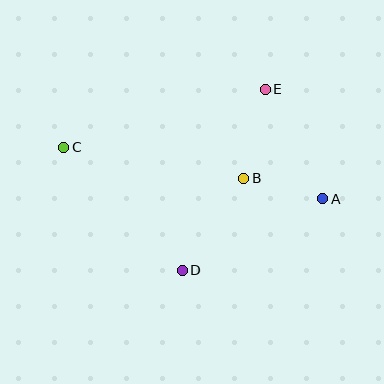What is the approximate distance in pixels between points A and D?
The distance between A and D is approximately 157 pixels.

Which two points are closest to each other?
Points A and B are closest to each other.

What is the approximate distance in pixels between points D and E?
The distance between D and E is approximately 199 pixels.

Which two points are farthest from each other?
Points A and C are farthest from each other.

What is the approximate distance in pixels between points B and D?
The distance between B and D is approximately 110 pixels.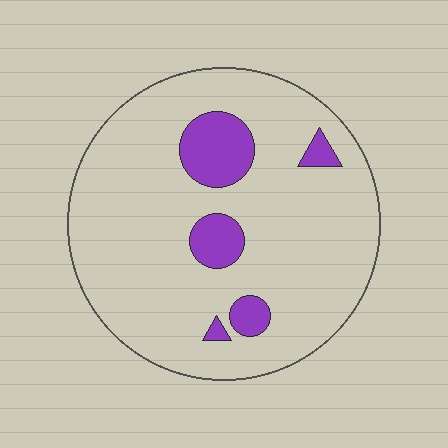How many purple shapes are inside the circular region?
5.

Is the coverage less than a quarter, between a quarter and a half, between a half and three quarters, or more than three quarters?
Less than a quarter.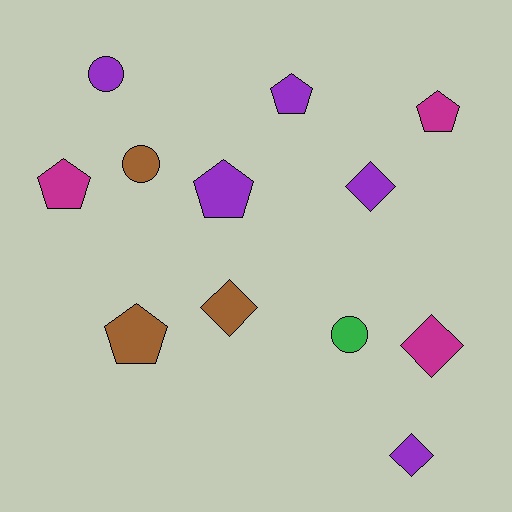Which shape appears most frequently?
Pentagon, with 5 objects.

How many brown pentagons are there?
There is 1 brown pentagon.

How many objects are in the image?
There are 12 objects.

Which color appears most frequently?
Purple, with 5 objects.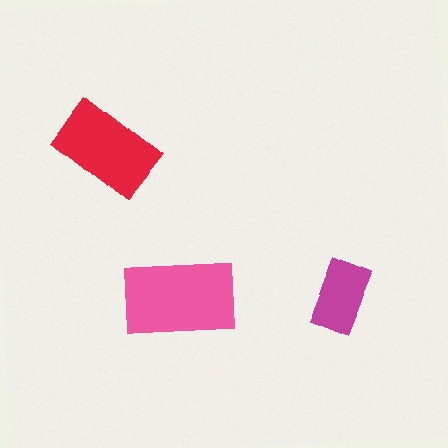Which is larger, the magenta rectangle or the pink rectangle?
The pink one.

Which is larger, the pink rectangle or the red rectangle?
The pink one.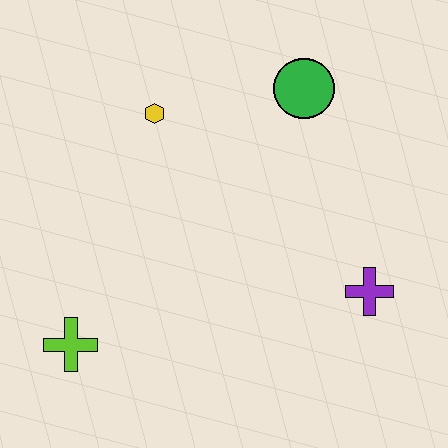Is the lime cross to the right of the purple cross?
No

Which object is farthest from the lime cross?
The green circle is farthest from the lime cross.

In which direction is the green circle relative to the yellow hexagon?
The green circle is to the right of the yellow hexagon.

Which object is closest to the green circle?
The yellow hexagon is closest to the green circle.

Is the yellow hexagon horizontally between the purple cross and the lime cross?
Yes